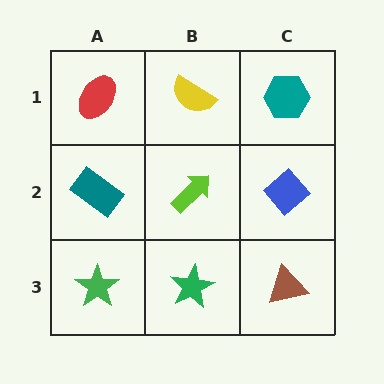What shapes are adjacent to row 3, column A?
A teal rectangle (row 2, column A), a green star (row 3, column B).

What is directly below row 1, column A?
A teal rectangle.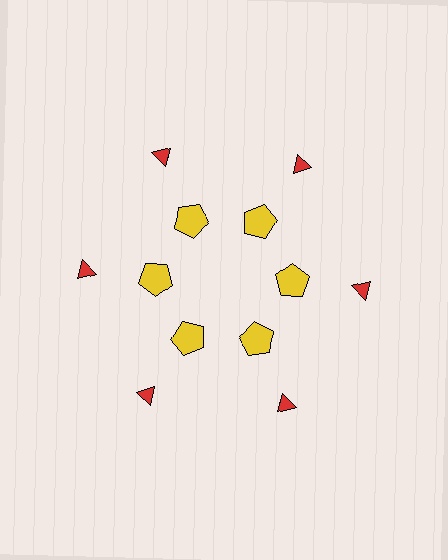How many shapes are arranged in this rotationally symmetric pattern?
There are 12 shapes, arranged in 6 groups of 2.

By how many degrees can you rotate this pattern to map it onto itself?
The pattern maps onto itself every 60 degrees of rotation.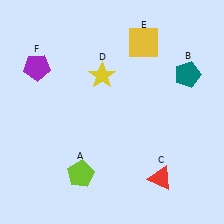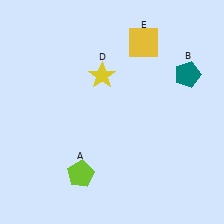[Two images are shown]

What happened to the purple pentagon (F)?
The purple pentagon (F) was removed in Image 2. It was in the top-left area of Image 1.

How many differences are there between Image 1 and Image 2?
There are 2 differences between the two images.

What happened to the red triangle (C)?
The red triangle (C) was removed in Image 2. It was in the bottom-right area of Image 1.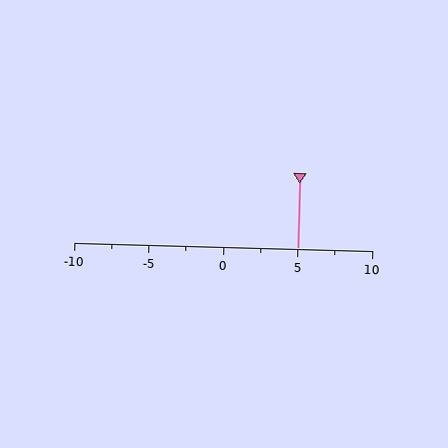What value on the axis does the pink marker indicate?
The marker indicates approximately 5.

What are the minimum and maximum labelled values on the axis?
The axis runs from -10 to 10.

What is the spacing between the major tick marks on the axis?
The major ticks are spaced 5 apart.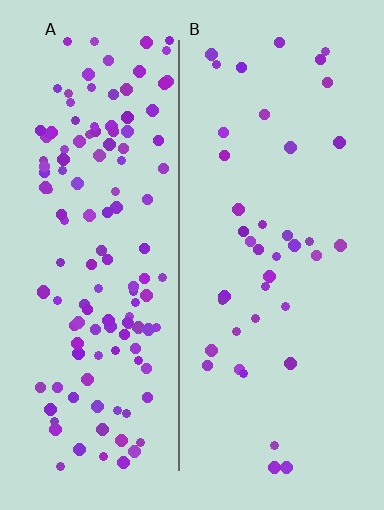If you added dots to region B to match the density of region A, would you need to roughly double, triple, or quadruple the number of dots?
Approximately triple.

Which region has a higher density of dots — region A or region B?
A (the left).